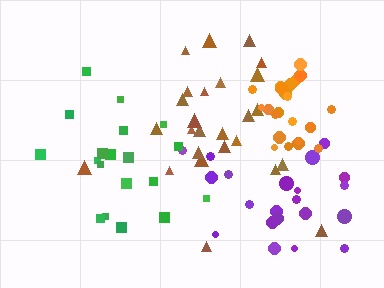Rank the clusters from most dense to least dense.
orange, brown, purple, green.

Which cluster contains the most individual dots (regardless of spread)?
Brown (27).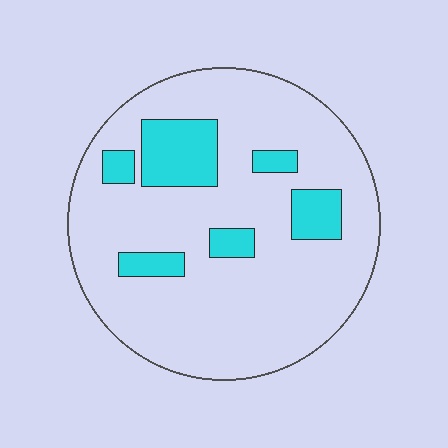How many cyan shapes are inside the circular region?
6.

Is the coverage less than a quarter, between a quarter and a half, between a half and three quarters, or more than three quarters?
Less than a quarter.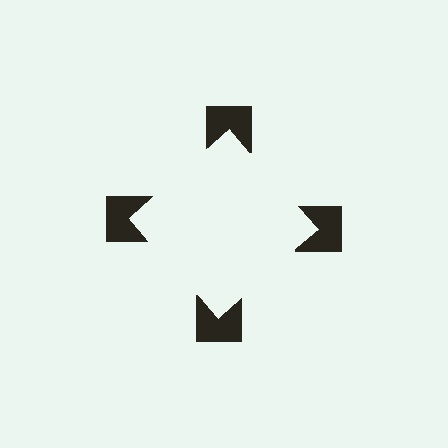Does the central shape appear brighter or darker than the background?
It typically appears slightly brighter than the background, even though no actual brightness change is drawn.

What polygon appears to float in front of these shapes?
An illusory square — its edges are inferred from the aligned wedge cuts in the notched squares, not physically drawn.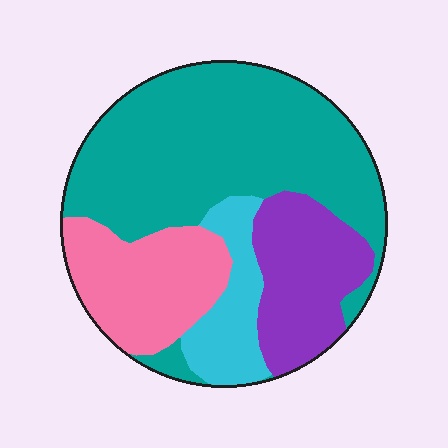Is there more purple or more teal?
Teal.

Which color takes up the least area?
Cyan, at roughly 10%.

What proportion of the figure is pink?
Pink covers around 20% of the figure.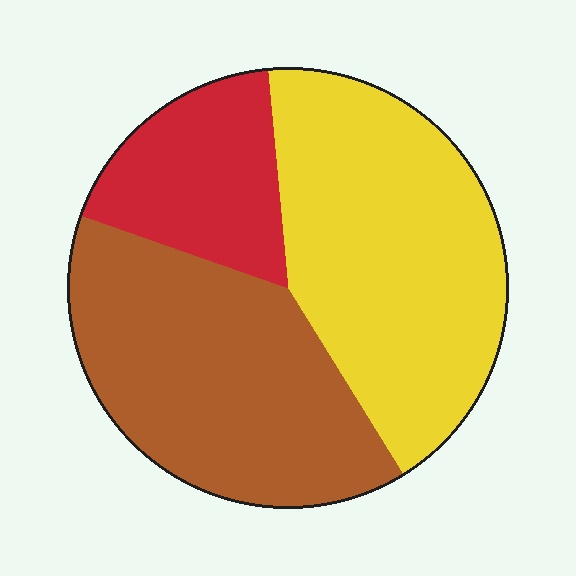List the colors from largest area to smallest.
From largest to smallest: yellow, brown, red.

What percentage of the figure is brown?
Brown covers about 40% of the figure.